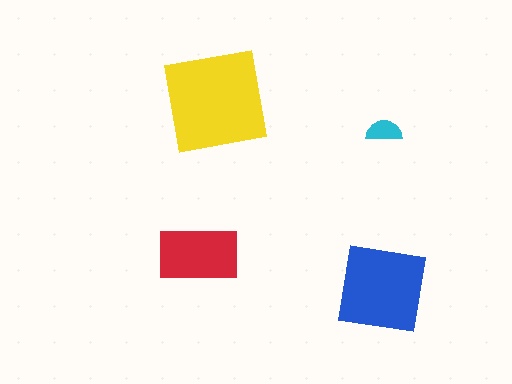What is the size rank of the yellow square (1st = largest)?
1st.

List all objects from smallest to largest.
The cyan semicircle, the red rectangle, the blue square, the yellow square.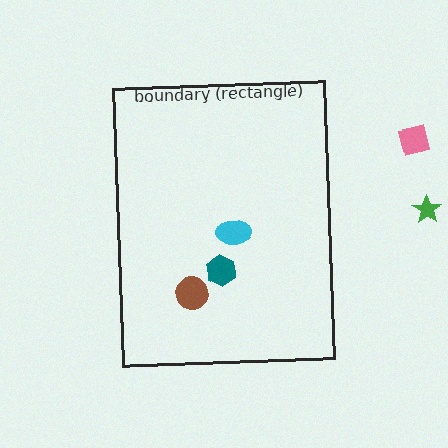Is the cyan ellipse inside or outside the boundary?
Inside.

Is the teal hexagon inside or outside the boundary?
Inside.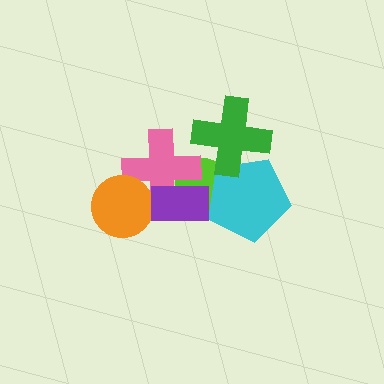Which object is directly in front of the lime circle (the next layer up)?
The pink cross is directly in front of the lime circle.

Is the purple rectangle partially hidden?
No, no other shape covers it.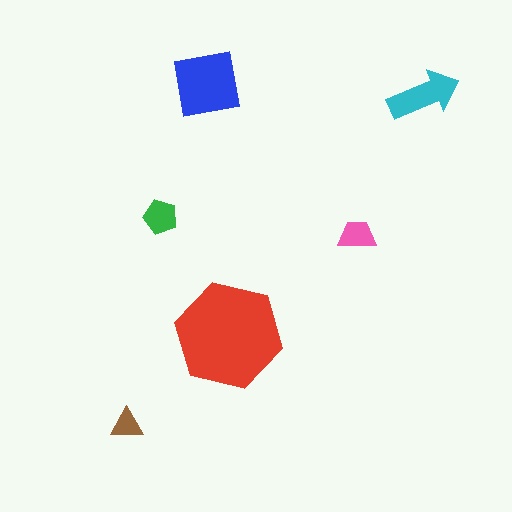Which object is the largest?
The red hexagon.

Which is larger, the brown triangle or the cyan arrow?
The cyan arrow.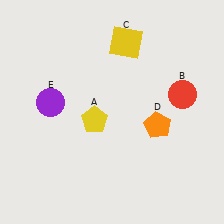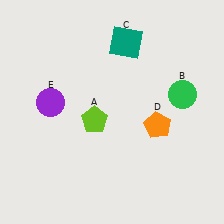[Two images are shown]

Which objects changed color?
A changed from yellow to lime. B changed from red to green. C changed from yellow to teal.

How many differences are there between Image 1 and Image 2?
There are 3 differences between the two images.